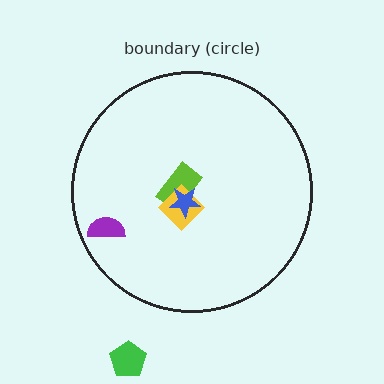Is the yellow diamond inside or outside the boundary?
Inside.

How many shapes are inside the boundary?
4 inside, 1 outside.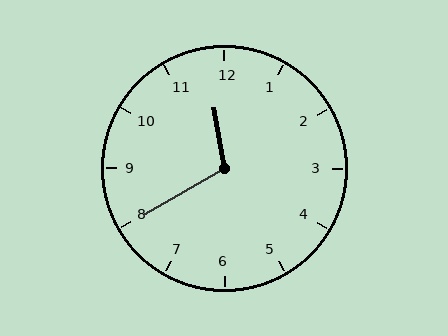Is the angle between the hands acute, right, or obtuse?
It is obtuse.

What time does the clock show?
11:40.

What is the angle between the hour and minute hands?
Approximately 110 degrees.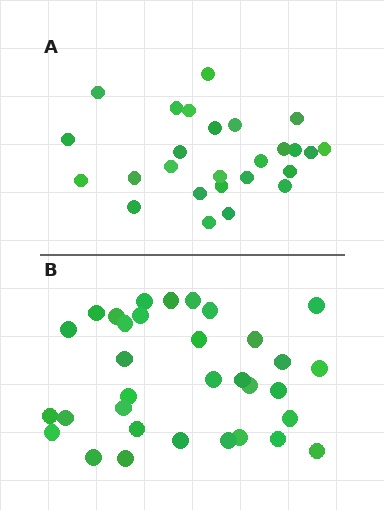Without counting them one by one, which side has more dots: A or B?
Region B (the bottom region) has more dots.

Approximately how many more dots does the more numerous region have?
Region B has roughly 8 or so more dots than region A.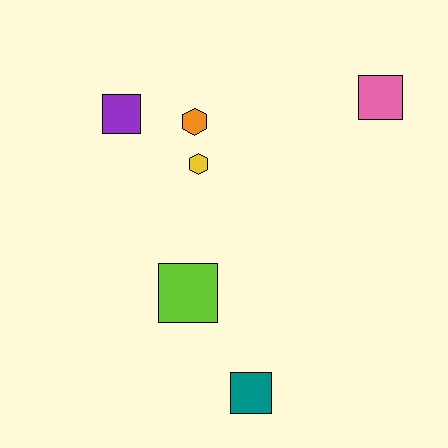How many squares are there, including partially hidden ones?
There are 4 squares.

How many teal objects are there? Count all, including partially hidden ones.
There is 1 teal object.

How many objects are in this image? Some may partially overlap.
There are 6 objects.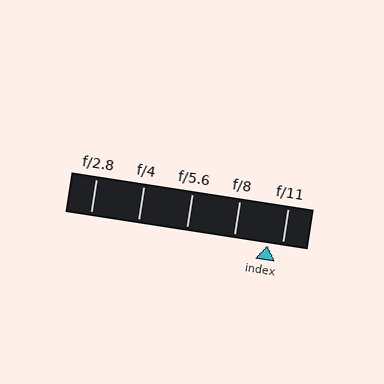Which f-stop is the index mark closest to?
The index mark is closest to f/11.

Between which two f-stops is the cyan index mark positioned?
The index mark is between f/8 and f/11.